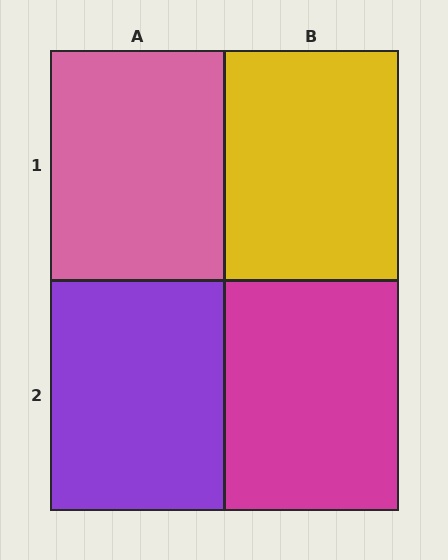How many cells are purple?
1 cell is purple.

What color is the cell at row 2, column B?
Magenta.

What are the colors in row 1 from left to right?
Pink, yellow.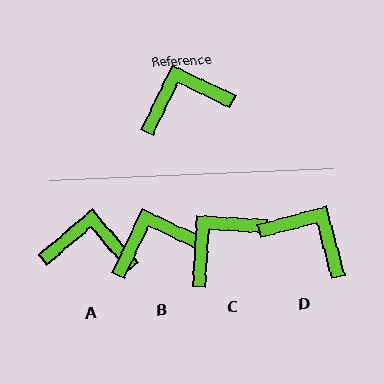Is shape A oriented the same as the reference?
No, it is off by about 24 degrees.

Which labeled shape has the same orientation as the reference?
B.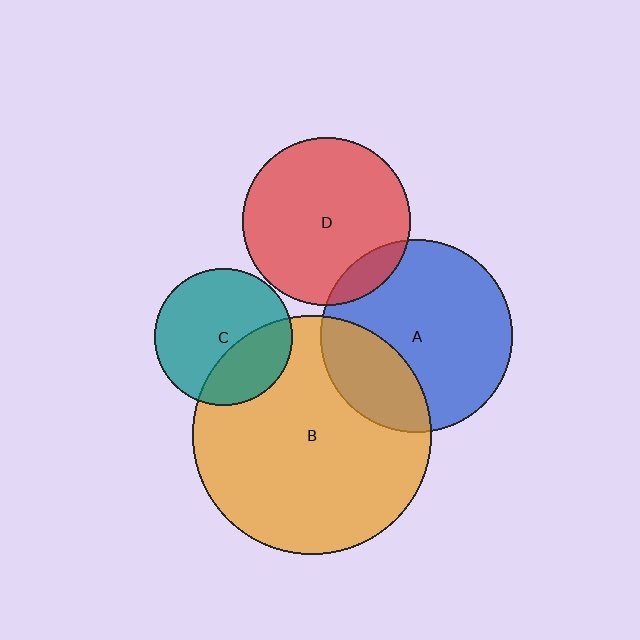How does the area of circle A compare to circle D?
Approximately 1.3 times.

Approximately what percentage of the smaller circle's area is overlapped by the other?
Approximately 10%.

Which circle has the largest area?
Circle B (orange).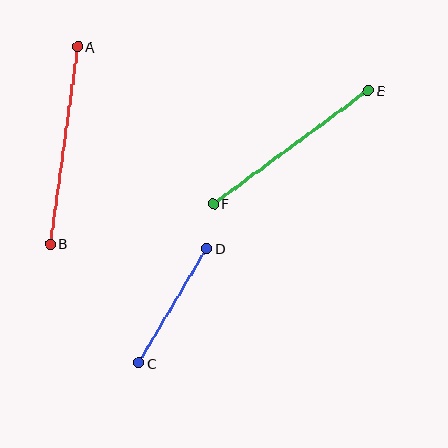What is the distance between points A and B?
The distance is approximately 199 pixels.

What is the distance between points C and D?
The distance is approximately 133 pixels.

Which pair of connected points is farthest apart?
Points A and B are farthest apart.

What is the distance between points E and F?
The distance is approximately 192 pixels.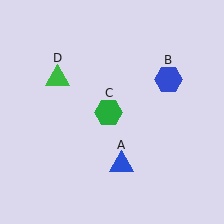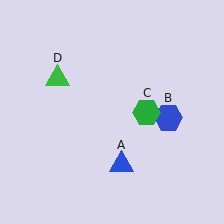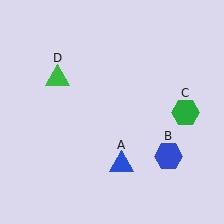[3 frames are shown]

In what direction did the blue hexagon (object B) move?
The blue hexagon (object B) moved down.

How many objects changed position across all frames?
2 objects changed position: blue hexagon (object B), green hexagon (object C).